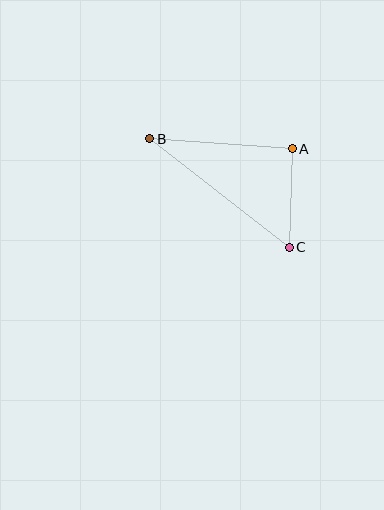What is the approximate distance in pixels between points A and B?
The distance between A and B is approximately 143 pixels.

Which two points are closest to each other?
Points A and C are closest to each other.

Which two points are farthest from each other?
Points B and C are farthest from each other.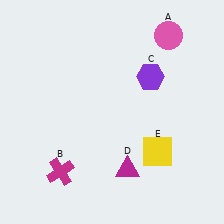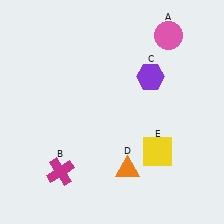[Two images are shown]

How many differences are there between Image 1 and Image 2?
There is 1 difference between the two images.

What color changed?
The triangle (D) changed from magenta in Image 1 to orange in Image 2.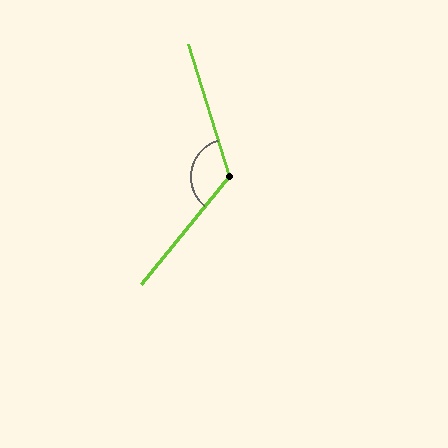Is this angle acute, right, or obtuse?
It is obtuse.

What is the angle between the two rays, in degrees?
Approximately 124 degrees.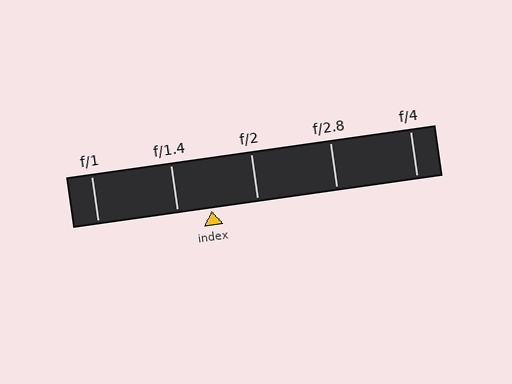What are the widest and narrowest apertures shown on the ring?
The widest aperture shown is f/1 and the narrowest is f/4.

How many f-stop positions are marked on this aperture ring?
There are 5 f-stop positions marked.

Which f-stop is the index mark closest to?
The index mark is closest to f/1.4.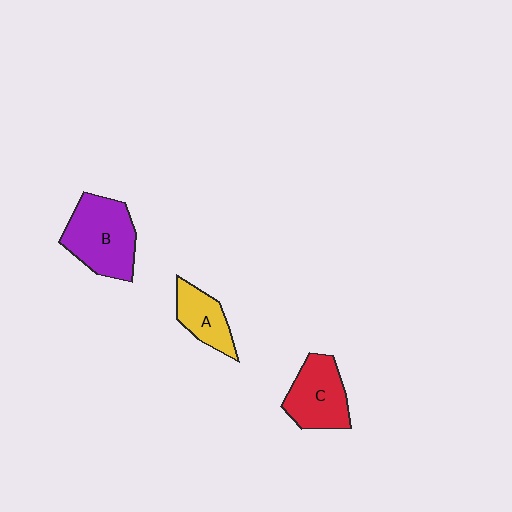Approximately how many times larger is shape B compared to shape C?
Approximately 1.3 times.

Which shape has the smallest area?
Shape A (yellow).